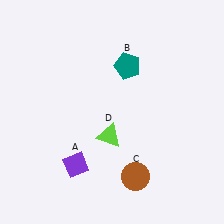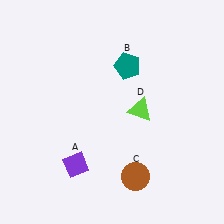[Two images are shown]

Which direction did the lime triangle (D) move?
The lime triangle (D) moved right.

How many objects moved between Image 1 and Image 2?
1 object moved between the two images.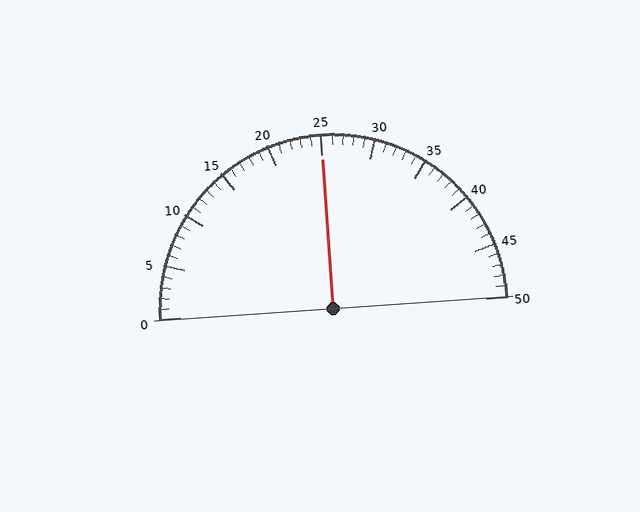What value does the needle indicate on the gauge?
The needle indicates approximately 25.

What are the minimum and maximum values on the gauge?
The gauge ranges from 0 to 50.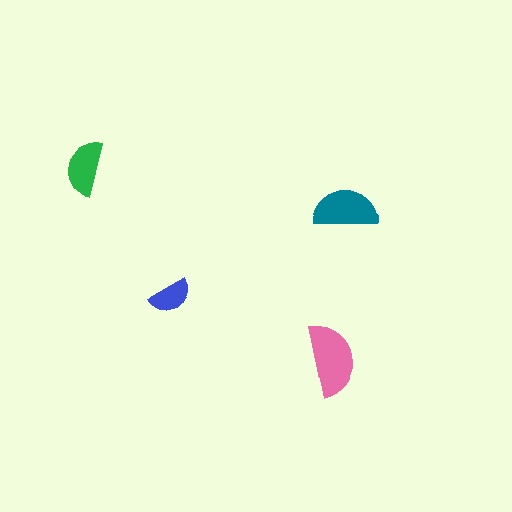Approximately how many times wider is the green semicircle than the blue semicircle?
About 1.5 times wider.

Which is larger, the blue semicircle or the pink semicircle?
The pink one.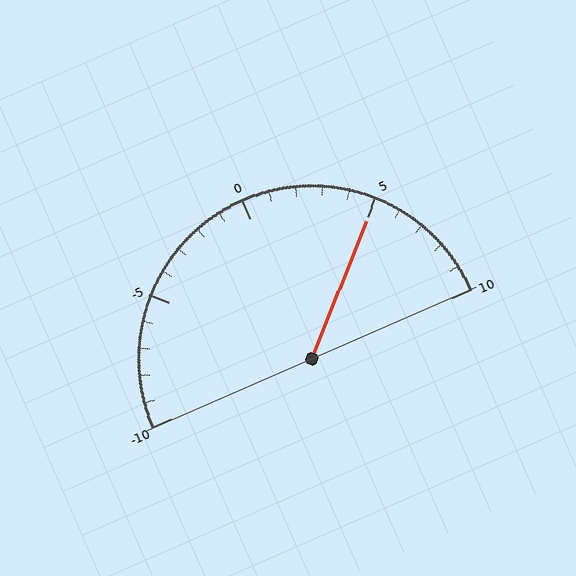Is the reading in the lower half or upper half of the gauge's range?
The reading is in the upper half of the range (-10 to 10).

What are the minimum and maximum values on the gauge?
The gauge ranges from -10 to 10.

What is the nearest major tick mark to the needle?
The nearest major tick mark is 5.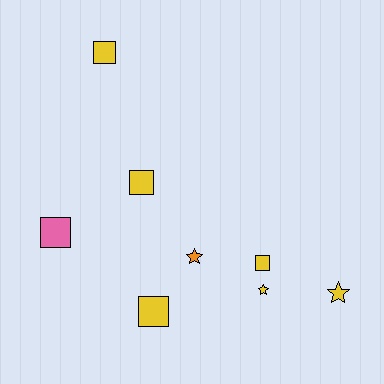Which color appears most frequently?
Yellow, with 6 objects.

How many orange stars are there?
There is 1 orange star.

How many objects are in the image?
There are 8 objects.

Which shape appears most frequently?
Square, with 5 objects.